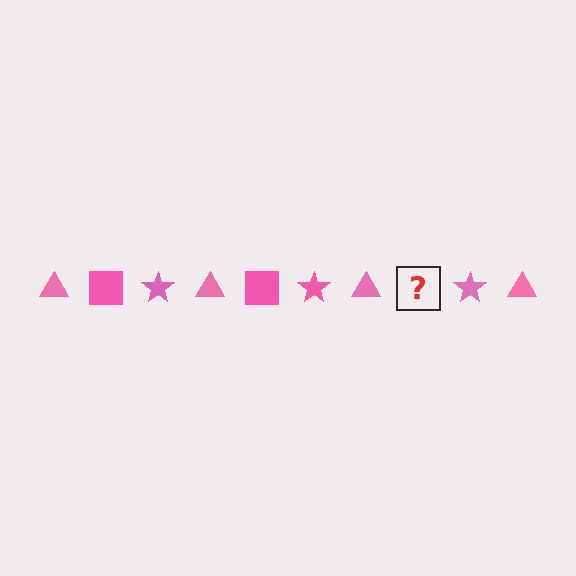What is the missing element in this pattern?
The missing element is a pink square.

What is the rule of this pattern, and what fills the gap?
The rule is that the pattern cycles through triangle, square, star shapes in pink. The gap should be filled with a pink square.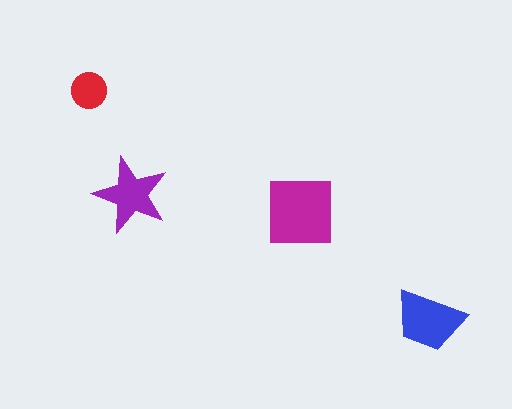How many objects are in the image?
There are 4 objects in the image.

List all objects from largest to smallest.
The magenta square, the blue trapezoid, the purple star, the red circle.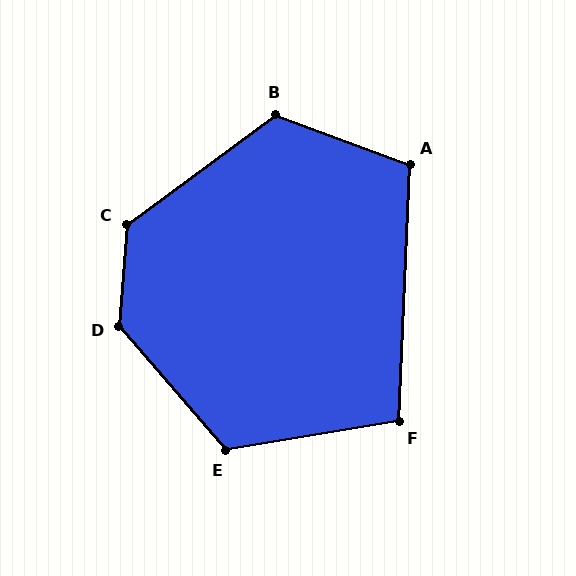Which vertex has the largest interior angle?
D, at approximately 135 degrees.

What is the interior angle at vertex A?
Approximately 108 degrees (obtuse).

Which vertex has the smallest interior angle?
F, at approximately 102 degrees.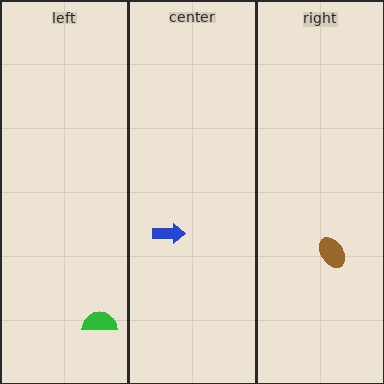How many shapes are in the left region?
1.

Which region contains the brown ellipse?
The right region.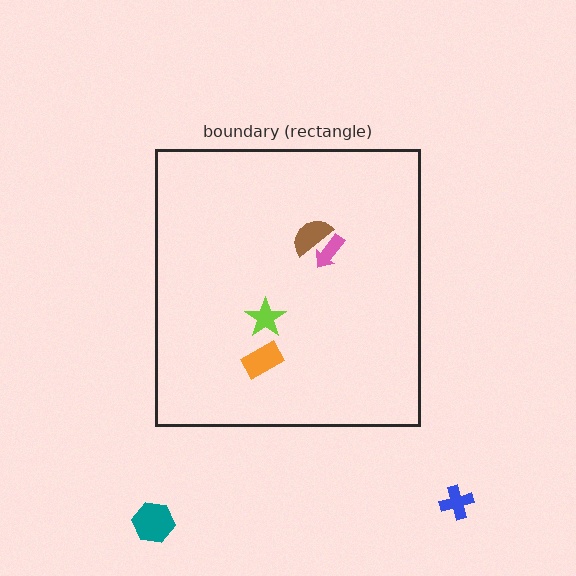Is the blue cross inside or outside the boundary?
Outside.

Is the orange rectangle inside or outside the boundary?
Inside.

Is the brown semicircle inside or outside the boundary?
Inside.